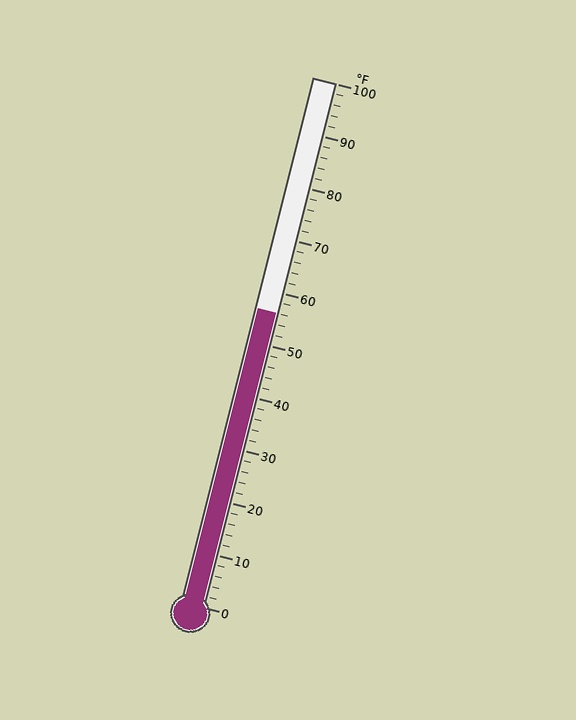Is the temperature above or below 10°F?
The temperature is above 10°F.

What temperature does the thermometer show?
The thermometer shows approximately 56°F.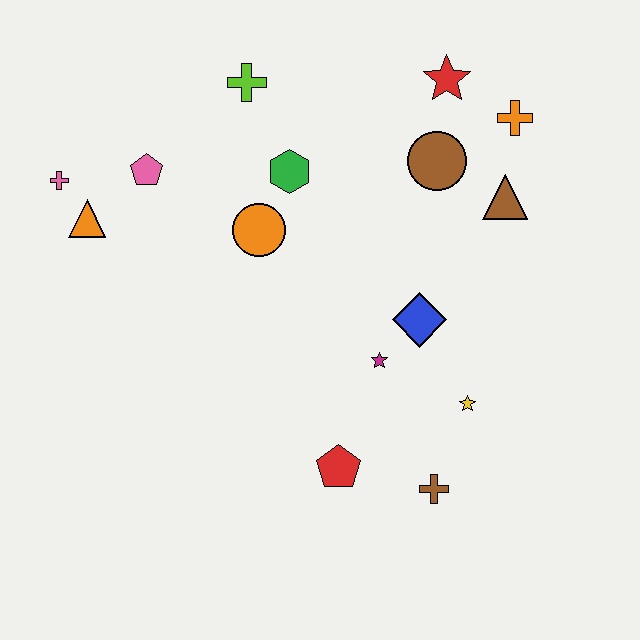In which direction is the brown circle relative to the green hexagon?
The brown circle is to the right of the green hexagon.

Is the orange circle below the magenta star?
No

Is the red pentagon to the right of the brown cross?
No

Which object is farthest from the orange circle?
The brown cross is farthest from the orange circle.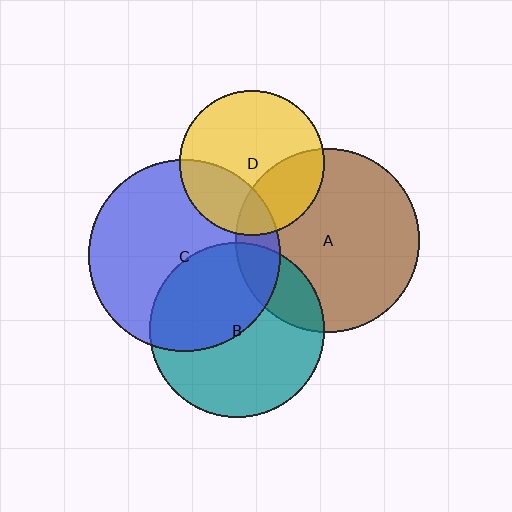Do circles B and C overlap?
Yes.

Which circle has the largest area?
Circle C (blue).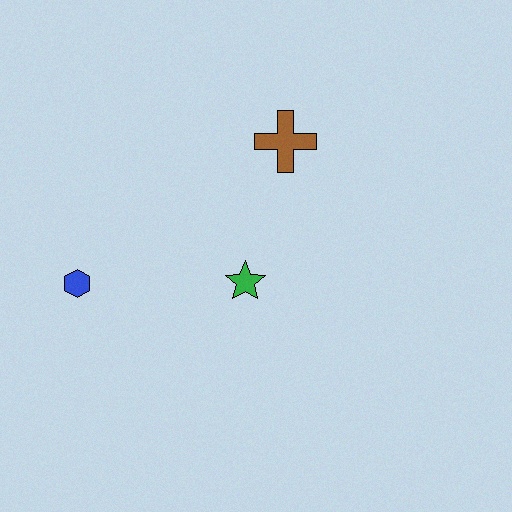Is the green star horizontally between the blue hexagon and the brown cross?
Yes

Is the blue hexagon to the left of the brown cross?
Yes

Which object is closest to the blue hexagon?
The green star is closest to the blue hexagon.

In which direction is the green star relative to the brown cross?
The green star is below the brown cross.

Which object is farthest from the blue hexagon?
The brown cross is farthest from the blue hexagon.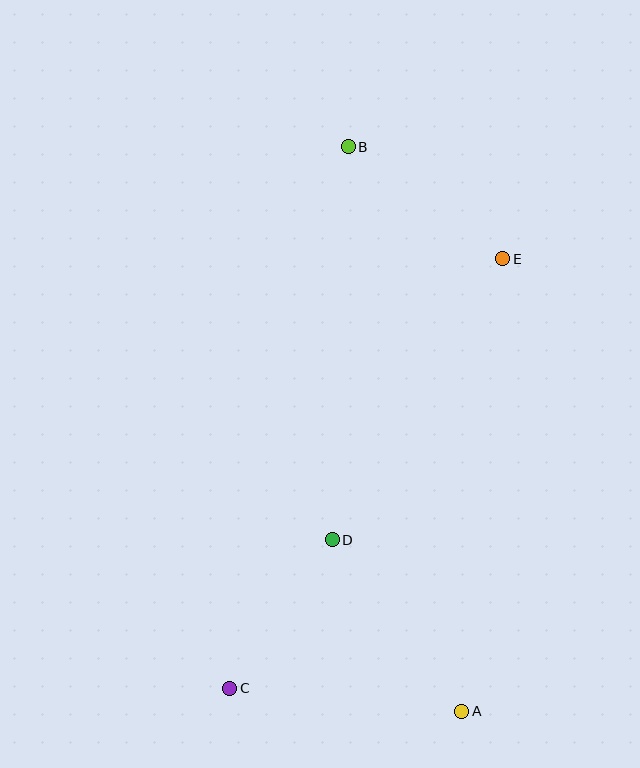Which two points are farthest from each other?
Points A and B are farthest from each other.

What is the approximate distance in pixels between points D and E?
The distance between D and E is approximately 328 pixels.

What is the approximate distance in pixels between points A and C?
The distance between A and C is approximately 233 pixels.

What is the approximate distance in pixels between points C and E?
The distance between C and E is approximately 509 pixels.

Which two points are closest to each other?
Points C and D are closest to each other.